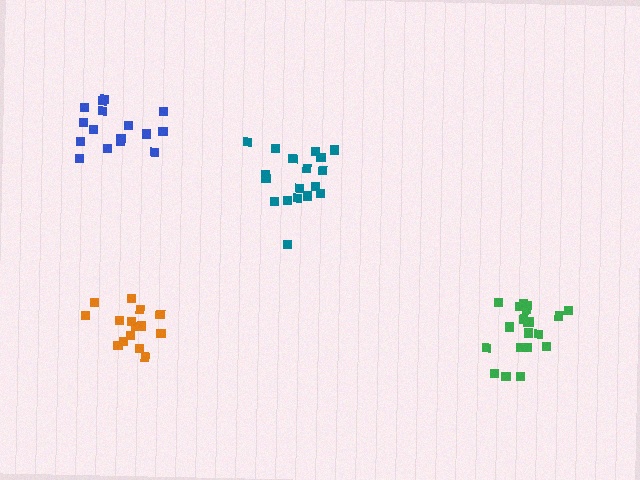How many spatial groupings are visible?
There are 4 spatial groupings.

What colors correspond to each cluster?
The clusters are colored: orange, teal, green, blue.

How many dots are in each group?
Group 1: 15 dots, Group 2: 18 dots, Group 3: 20 dots, Group 4: 16 dots (69 total).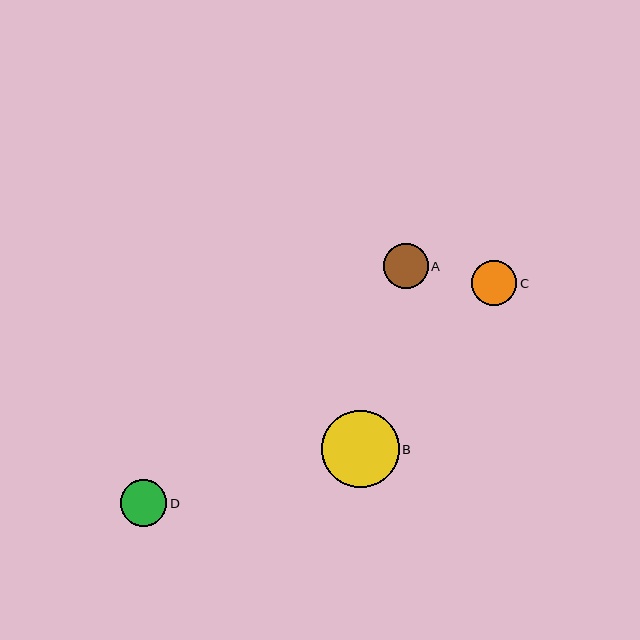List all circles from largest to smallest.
From largest to smallest: B, D, C, A.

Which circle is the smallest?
Circle A is the smallest with a size of approximately 45 pixels.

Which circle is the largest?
Circle B is the largest with a size of approximately 77 pixels.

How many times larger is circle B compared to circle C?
Circle B is approximately 1.7 times the size of circle C.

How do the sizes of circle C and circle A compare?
Circle C and circle A are approximately the same size.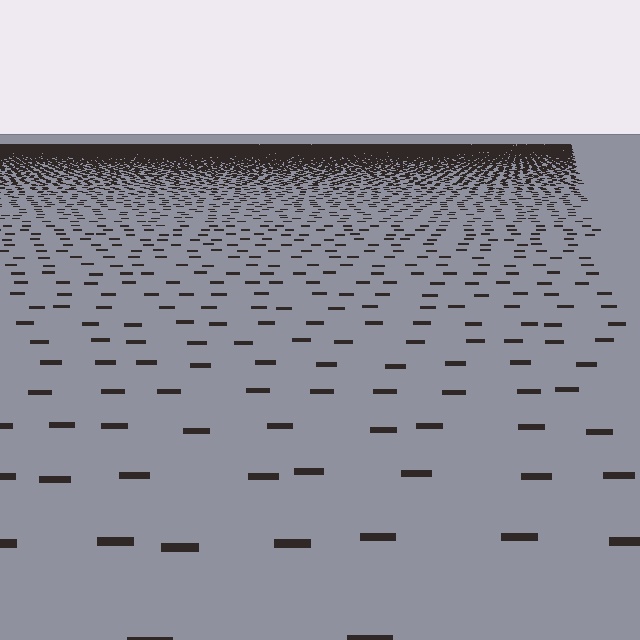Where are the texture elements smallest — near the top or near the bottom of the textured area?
Near the top.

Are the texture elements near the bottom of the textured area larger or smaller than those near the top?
Larger. Near the bottom, elements are closer to the viewer and appear at a bigger on-screen size.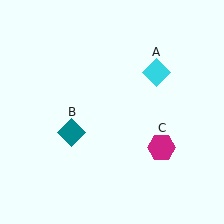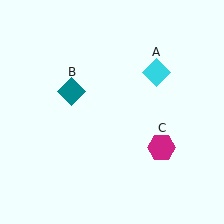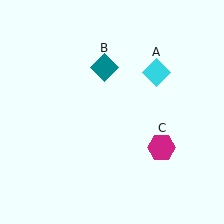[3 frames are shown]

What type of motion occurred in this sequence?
The teal diamond (object B) rotated clockwise around the center of the scene.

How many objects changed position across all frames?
1 object changed position: teal diamond (object B).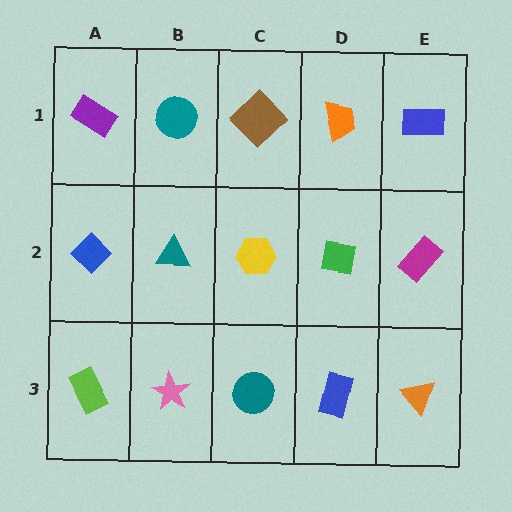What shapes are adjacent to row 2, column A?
A purple rectangle (row 1, column A), a lime rectangle (row 3, column A), a teal triangle (row 2, column B).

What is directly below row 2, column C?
A teal circle.